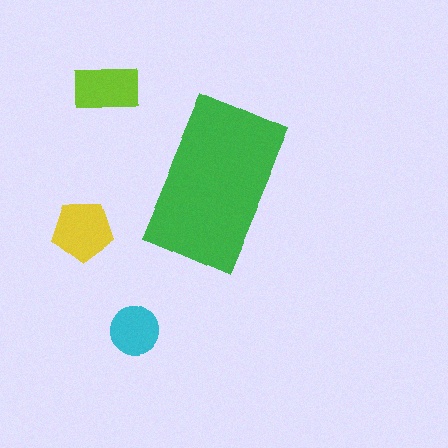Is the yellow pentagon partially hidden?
No, the yellow pentagon is fully visible.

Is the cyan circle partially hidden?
No, the cyan circle is fully visible.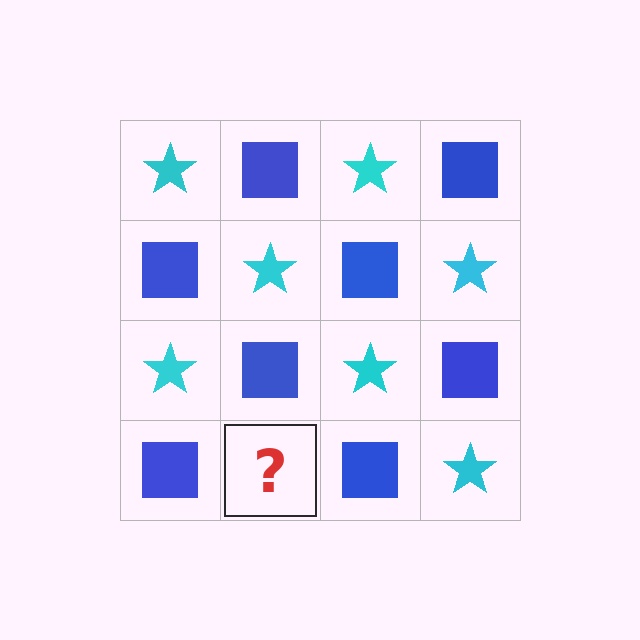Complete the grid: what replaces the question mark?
The question mark should be replaced with a cyan star.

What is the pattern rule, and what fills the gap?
The rule is that it alternates cyan star and blue square in a checkerboard pattern. The gap should be filled with a cyan star.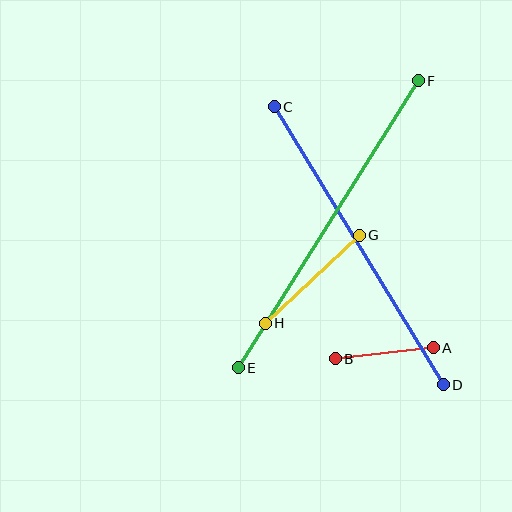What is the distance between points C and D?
The distance is approximately 325 pixels.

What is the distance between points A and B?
The distance is approximately 99 pixels.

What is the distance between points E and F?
The distance is approximately 339 pixels.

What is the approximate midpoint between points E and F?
The midpoint is at approximately (328, 224) pixels.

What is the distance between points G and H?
The distance is approximately 129 pixels.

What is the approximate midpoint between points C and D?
The midpoint is at approximately (359, 246) pixels.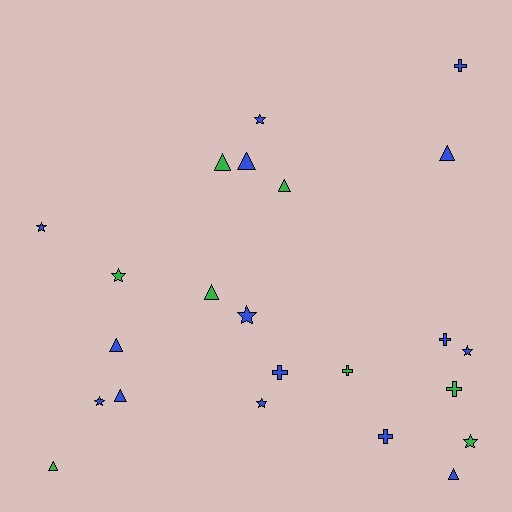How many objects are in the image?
There are 23 objects.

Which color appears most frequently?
Blue, with 15 objects.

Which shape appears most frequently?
Triangle, with 9 objects.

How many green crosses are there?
There are 2 green crosses.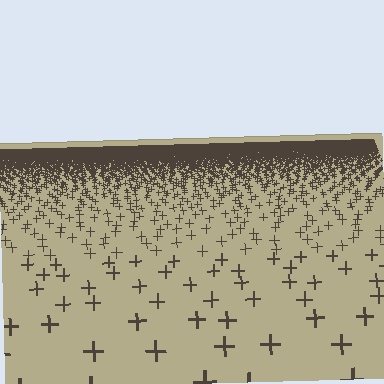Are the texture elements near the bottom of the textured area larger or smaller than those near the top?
Larger. Near the bottom, elements are closer to the viewer and appear at a bigger on-screen size.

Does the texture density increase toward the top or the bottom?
Density increases toward the top.